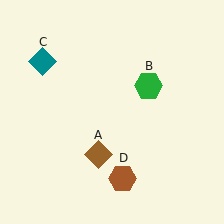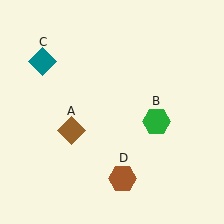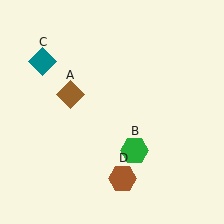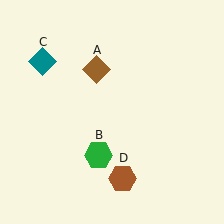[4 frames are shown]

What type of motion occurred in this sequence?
The brown diamond (object A), green hexagon (object B) rotated clockwise around the center of the scene.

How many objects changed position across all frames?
2 objects changed position: brown diamond (object A), green hexagon (object B).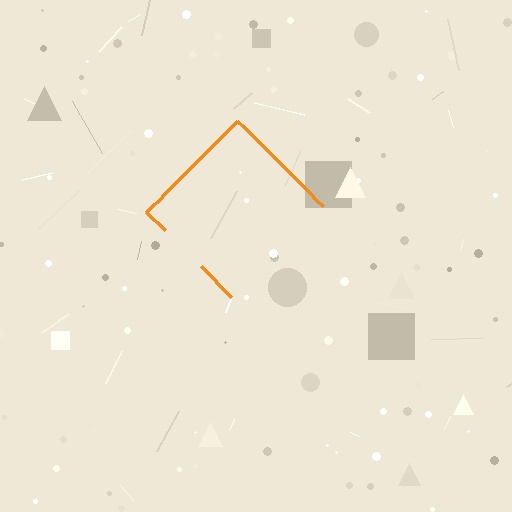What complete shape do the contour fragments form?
The contour fragments form a diamond.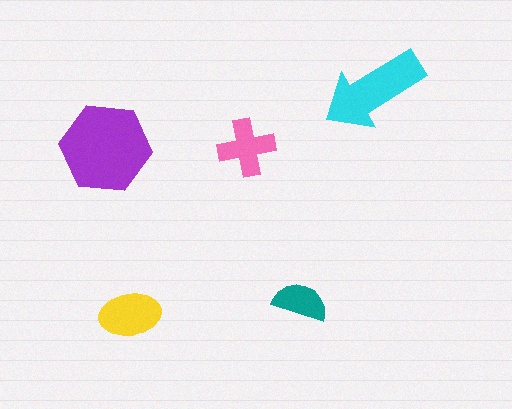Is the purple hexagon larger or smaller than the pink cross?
Larger.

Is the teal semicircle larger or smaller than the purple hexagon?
Smaller.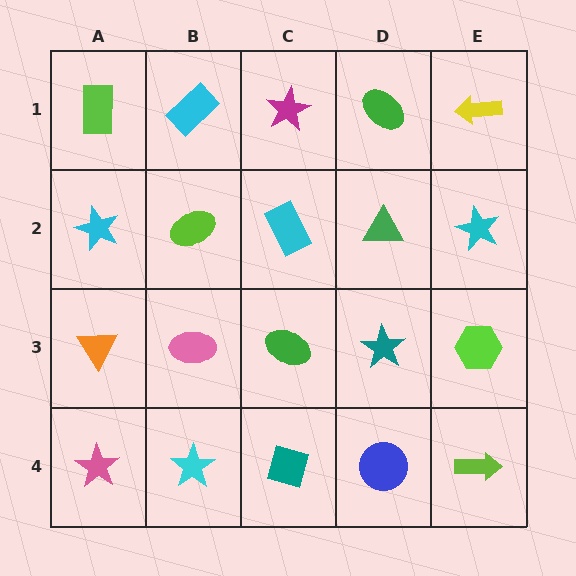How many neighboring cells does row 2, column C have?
4.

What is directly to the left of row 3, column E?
A teal star.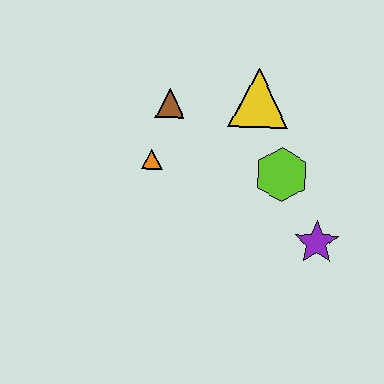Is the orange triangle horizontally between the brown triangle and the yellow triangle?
No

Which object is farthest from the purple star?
The brown triangle is farthest from the purple star.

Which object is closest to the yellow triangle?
The lime hexagon is closest to the yellow triangle.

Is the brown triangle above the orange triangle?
Yes